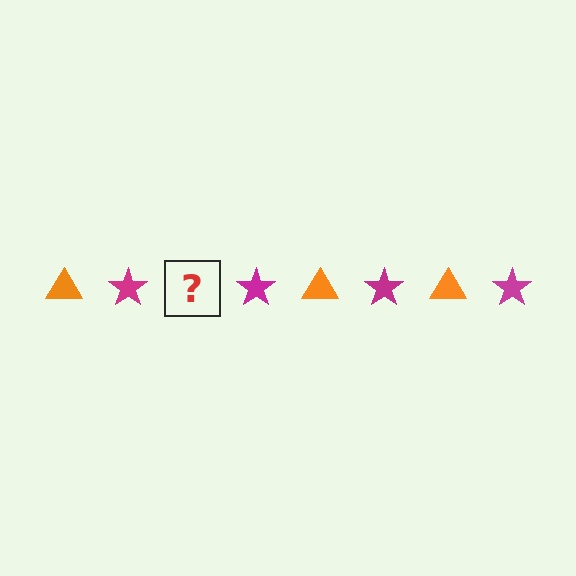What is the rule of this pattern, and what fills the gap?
The rule is that the pattern alternates between orange triangle and magenta star. The gap should be filled with an orange triangle.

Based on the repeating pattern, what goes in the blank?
The blank should be an orange triangle.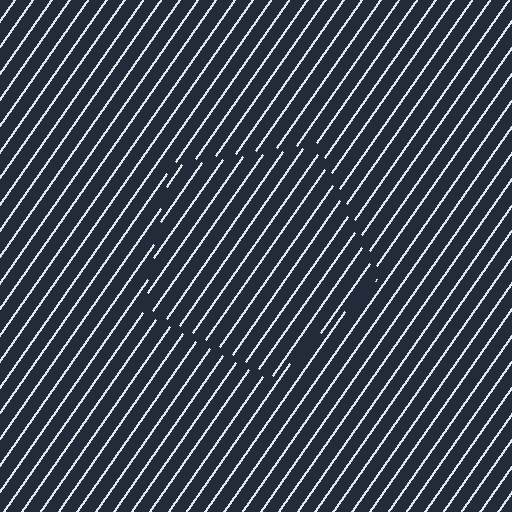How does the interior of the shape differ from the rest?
The interior of the shape contains the same grating, shifted by half a period — the contour is defined by the phase discontinuity where line-ends from the inner and outer gratings abut.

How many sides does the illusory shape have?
5 sides — the line-ends trace a pentagon.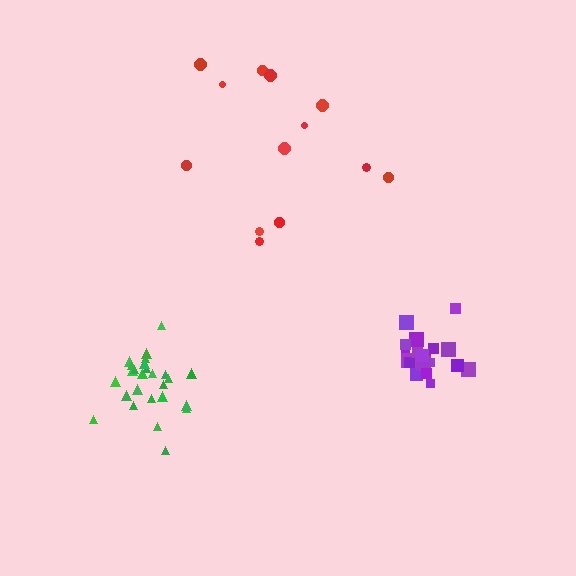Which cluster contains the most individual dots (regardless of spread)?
Green (27).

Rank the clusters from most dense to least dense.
green, purple, red.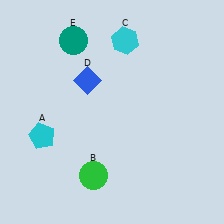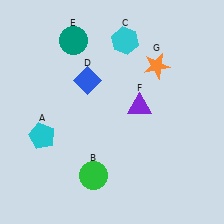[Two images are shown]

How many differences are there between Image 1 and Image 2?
There are 2 differences between the two images.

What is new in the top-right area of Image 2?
A purple triangle (F) was added in the top-right area of Image 2.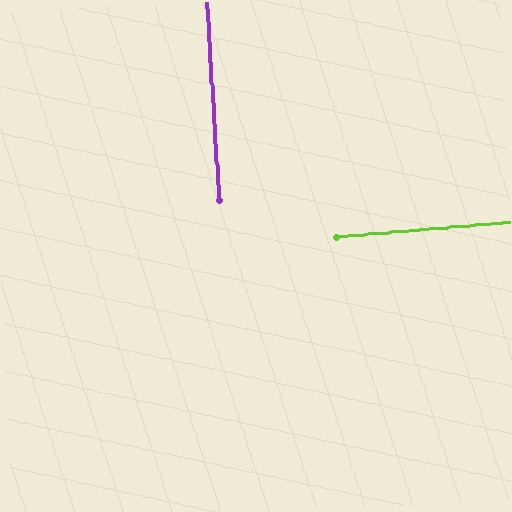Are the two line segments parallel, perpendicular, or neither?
Perpendicular — they meet at approximately 89°.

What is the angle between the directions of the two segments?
Approximately 89 degrees.